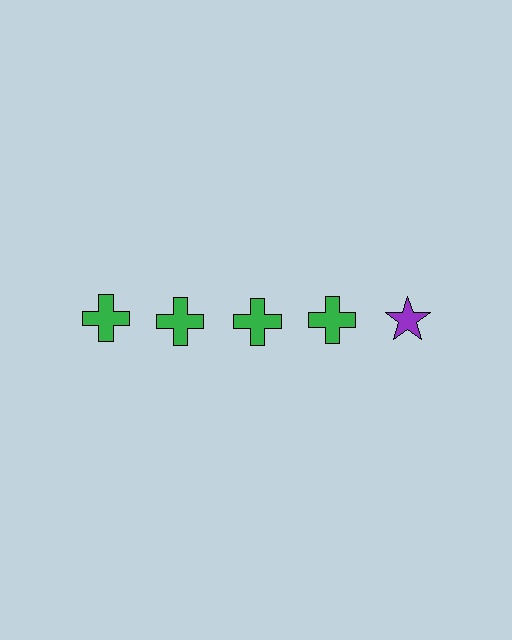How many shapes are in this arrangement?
There are 5 shapes arranged in a grid pattern.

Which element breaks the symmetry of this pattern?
The purple star in the top row, rightmost column breaks the symmetry. All other shapes are green crosses.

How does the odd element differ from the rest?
It differs in both color (purple instead of green) and shape (star instead of cross).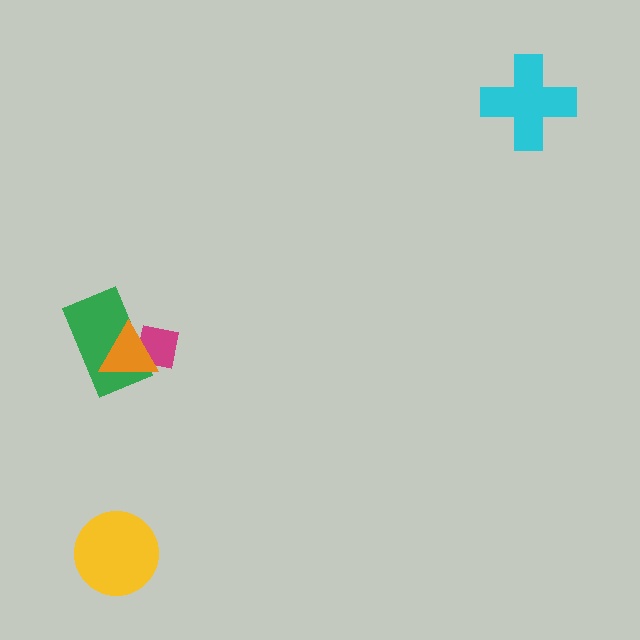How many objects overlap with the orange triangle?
2 objects overlap with the orange triangle.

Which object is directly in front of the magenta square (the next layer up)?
The green rectangle is directly in front of the magenta square.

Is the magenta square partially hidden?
Yes, it is partially covered by another shape.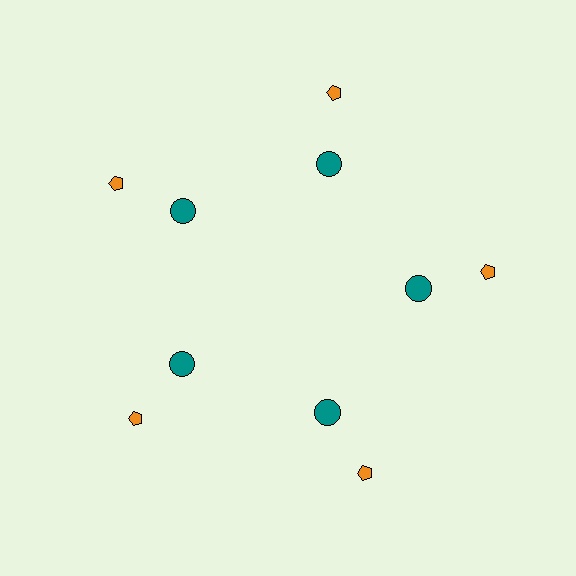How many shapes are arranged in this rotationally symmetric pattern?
There are 10 shapes, arranged in 5 groups of 2.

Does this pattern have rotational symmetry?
Yes, this pattern has 5-fold rotational symmetry. It looks the same after rotating 72 degrees around the center.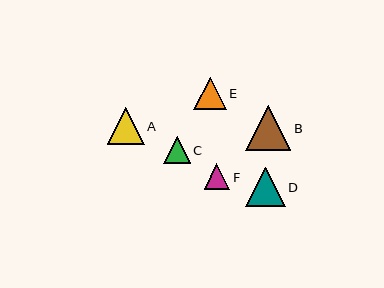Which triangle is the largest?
Triangle B is the largest with a size of approximately 45 pixels.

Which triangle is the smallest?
Triangle F is the smallest with a size of approximately 26 pixels.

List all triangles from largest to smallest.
From largest to smallest: B, D, A, E, C, F.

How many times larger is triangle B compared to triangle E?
Triangle B is approximately 1.4 times the size of triangle E.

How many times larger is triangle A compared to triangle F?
Triangle A is approximately 1.4 times the size of triangle F.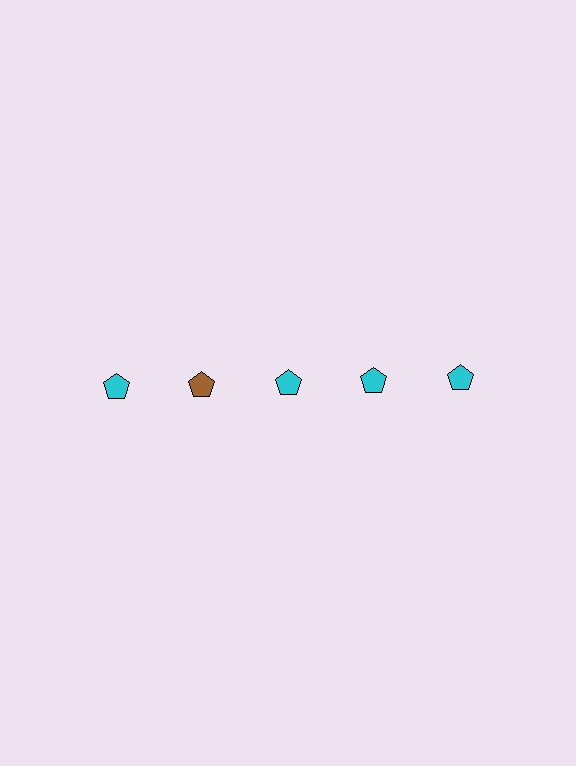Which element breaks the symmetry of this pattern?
The brown pentagon in the top row, second from left column breaks the symmetry. All other shapes are cyan pentagons.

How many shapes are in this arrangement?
There are 5 shapes arranged in a grid pattern.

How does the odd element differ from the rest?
It has a different color: brown instead of cyan.